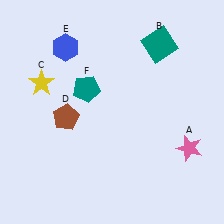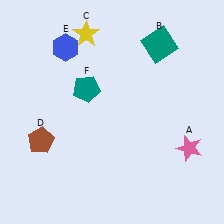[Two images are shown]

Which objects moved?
The objects that moved are: the yellow star (C), the brown pentagon (D).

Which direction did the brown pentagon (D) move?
The brown pentagon (D) moved left.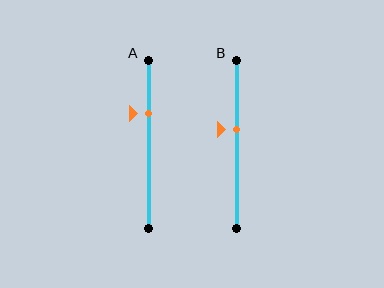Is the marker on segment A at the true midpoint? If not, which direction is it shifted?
No, the marker on segment A is shifted upward by about 18% of the segment length.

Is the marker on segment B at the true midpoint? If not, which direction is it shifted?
No, the marker on segment B is shifted upward by about 9% of the segment length.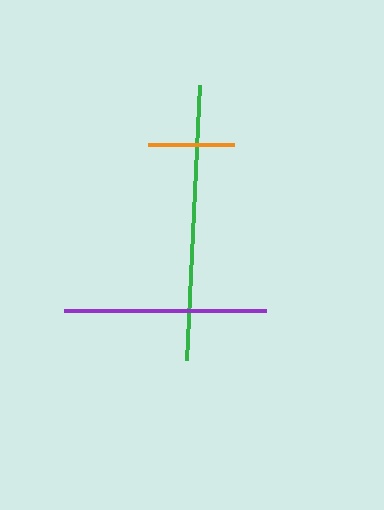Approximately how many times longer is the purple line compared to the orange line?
The purple line is approximately 2.3 times the length of the orange line.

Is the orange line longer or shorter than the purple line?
The purple line is longer than the orange line.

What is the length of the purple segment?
The purple segment is approximately 202 pixels long.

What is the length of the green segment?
The green segment is approximately 276 pixels long.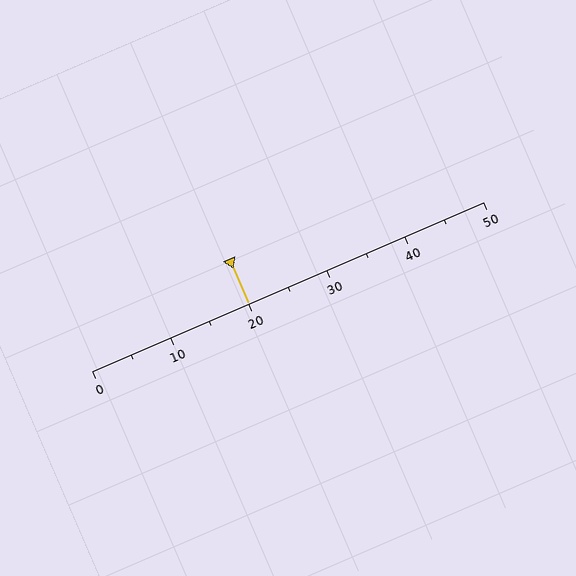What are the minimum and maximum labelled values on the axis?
The axis runs from 0 to 50.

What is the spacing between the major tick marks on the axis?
The major ticks are spaced 10 apart.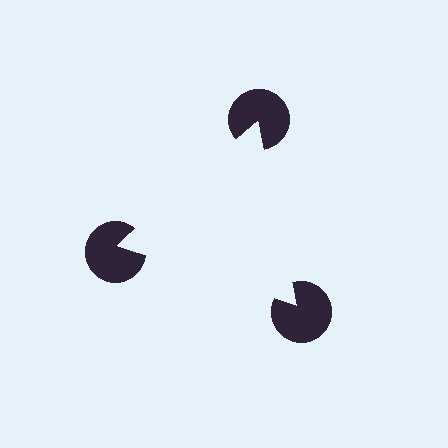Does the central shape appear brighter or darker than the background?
It typically appears slightly brighter than the background, even though no actual brightness change is drawn.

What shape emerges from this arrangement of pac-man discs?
An illusory triangle — its edges are inferred from the aligned wedge cuts in the pac-man discs, not physically drawn.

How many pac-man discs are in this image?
There are 3 — one at each vertex of the illusory triangle.